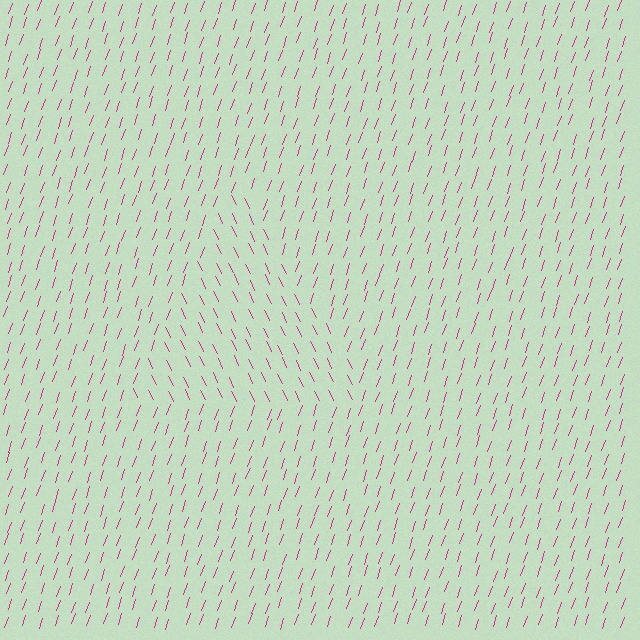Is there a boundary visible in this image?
Yes, there is a texture boundary formed by a change in line orientation.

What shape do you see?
I see a triangle.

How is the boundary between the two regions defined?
The boundary is defined purely by a change in line orientation (approximately 45 degrees difference). All lines are the same color and thickness.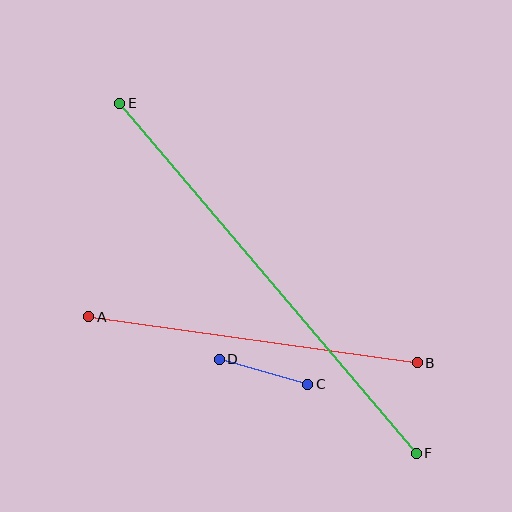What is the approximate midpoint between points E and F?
The midpoint is at approximately (268, 278) pixels.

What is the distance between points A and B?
The distance is approximately 332 pixels.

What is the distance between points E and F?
The distance is approximately 459 pixels.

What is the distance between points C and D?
The distance is approximately 92 pixels.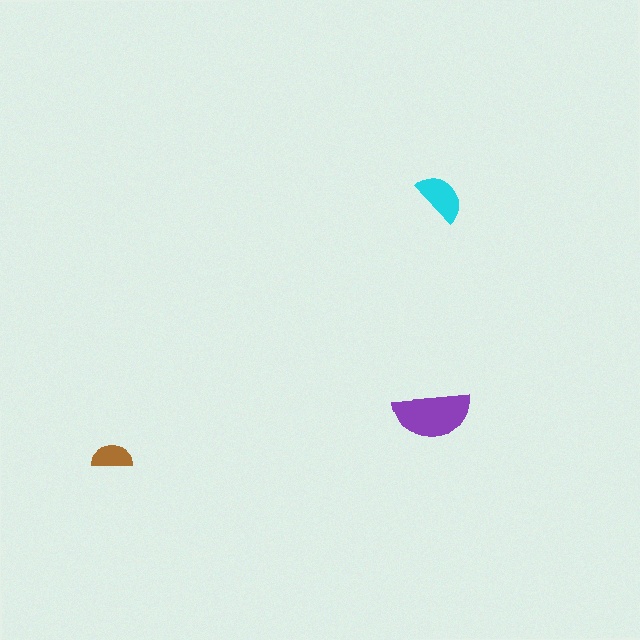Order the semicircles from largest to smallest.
the purple one, the cyan one, the brown one.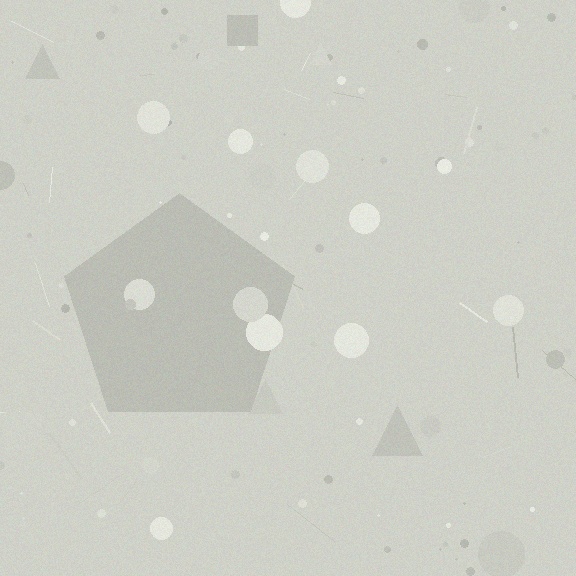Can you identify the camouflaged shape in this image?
The camouflaged shape is a pentagon.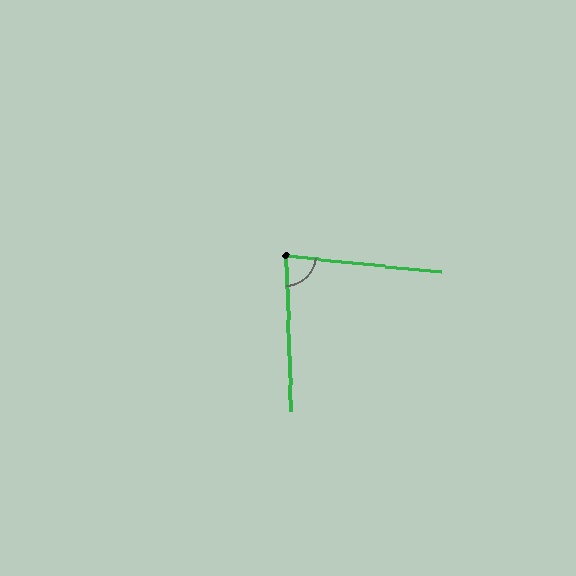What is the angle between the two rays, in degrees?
Approximately 82 degrees.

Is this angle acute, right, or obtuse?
It is acute.